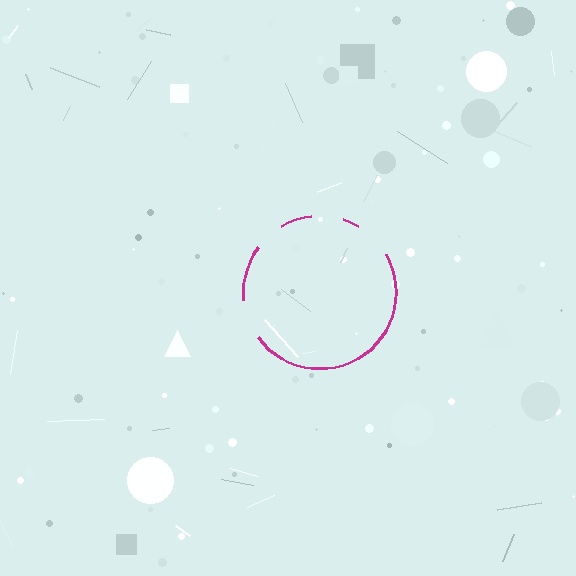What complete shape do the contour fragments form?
The contour fragments form a circle.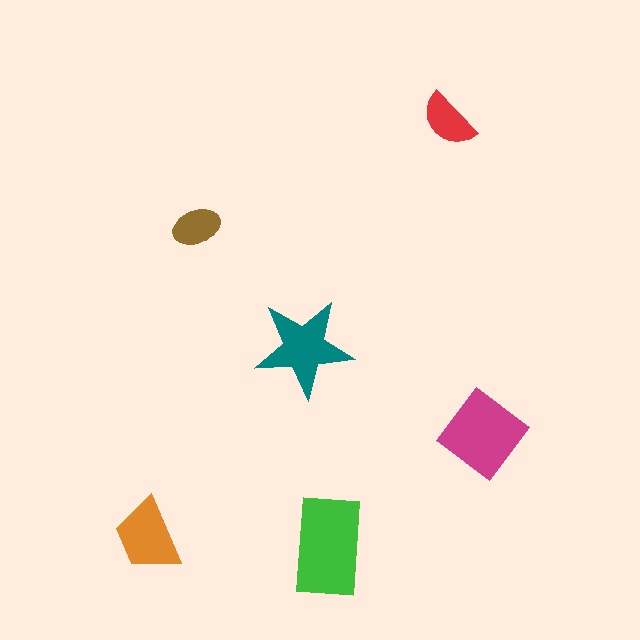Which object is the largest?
The green rectangle.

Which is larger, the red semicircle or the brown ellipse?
The red semicircle.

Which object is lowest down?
The green rectangle is bottommost.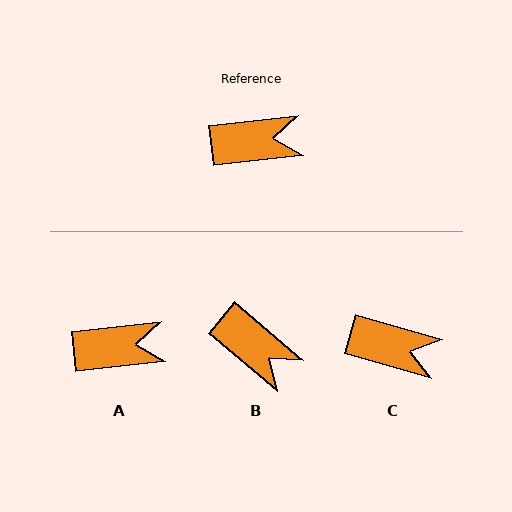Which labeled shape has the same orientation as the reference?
A.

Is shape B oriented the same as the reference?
No, it is off by about 46 degrees.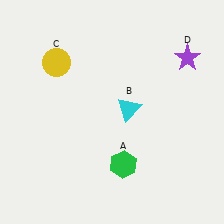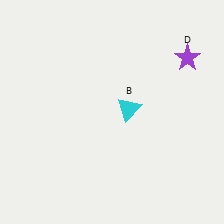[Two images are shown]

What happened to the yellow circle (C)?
The yellow circle (C) was removed in Image 2. It was in the top-left area of Image 1.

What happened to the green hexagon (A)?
The green hexagon (A) was removed in Image 2. It was in the bottom-right area of Image 1.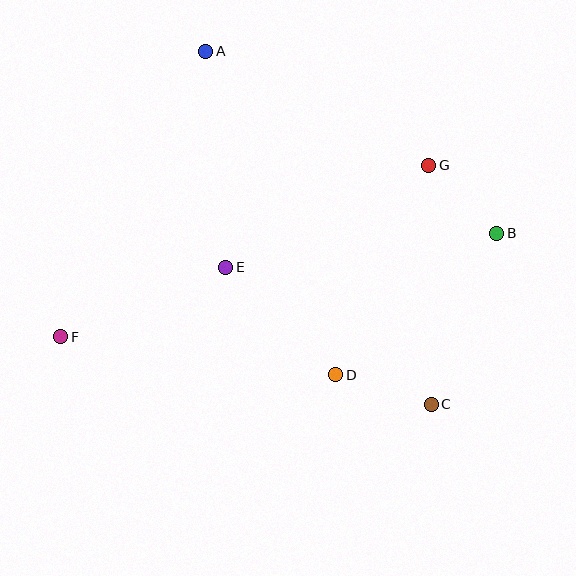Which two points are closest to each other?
Points B and G are closest to each other.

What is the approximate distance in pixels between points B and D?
The distance between B and D is approximately 214 pixels.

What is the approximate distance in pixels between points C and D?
The distance between C and D is approximately 100 pixels.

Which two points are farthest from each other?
Points B and F are farthest from each other.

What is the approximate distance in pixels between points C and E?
The distance between C and E is approximately 247 pixels.